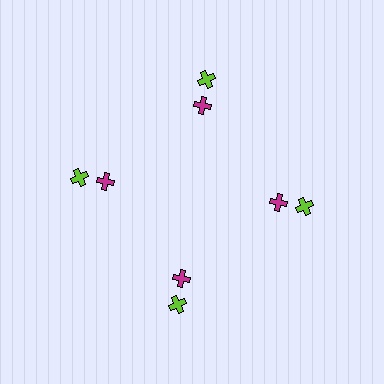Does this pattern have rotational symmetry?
Yes, this pattern has 4-fold rotational symmetry. It looks the same after rotating 90 degrees around the center.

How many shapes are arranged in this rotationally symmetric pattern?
There are 8 shapes, arranged in 4 groups of 2.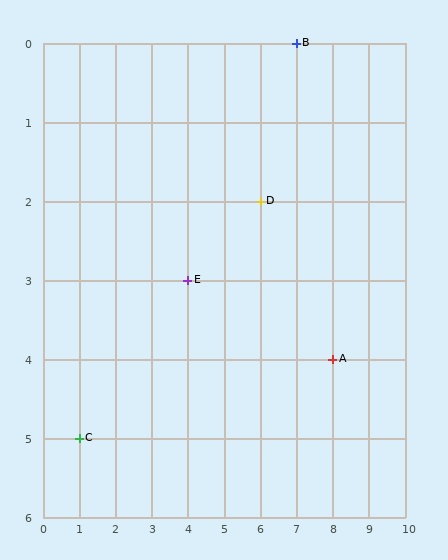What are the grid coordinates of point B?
Point B is at grid coordinates (7, 0).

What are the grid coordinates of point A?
Point A is at grid coordinates (8, 4).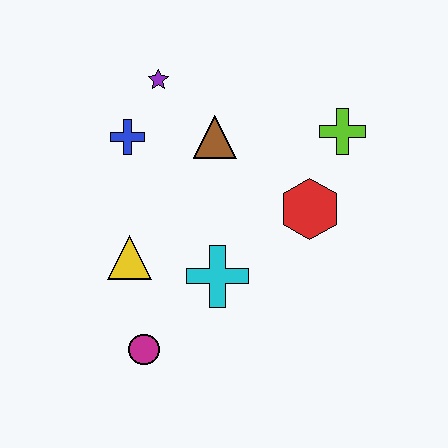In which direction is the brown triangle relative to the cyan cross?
The brown triangle is above the cyan cross.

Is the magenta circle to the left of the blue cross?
No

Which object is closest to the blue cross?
The purple star is closest to the blue cross.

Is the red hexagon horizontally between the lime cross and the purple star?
Yes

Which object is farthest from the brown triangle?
The magenta circle is farthest from the brown triangle.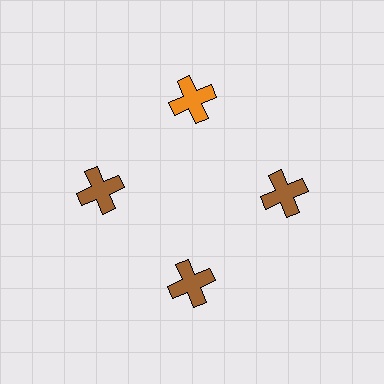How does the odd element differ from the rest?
It has a different color: orange instead of brown.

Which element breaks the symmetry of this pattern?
The orange cross at roughly the 12 o'clock position breaks the symmetry. All other shapes are brown crosses.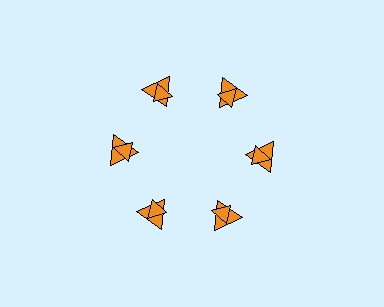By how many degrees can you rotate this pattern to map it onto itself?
The pattern maps onto itself every 60 degrees of rotation.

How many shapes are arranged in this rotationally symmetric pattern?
There are 12 shapes, arranged in 6 groups of 2.